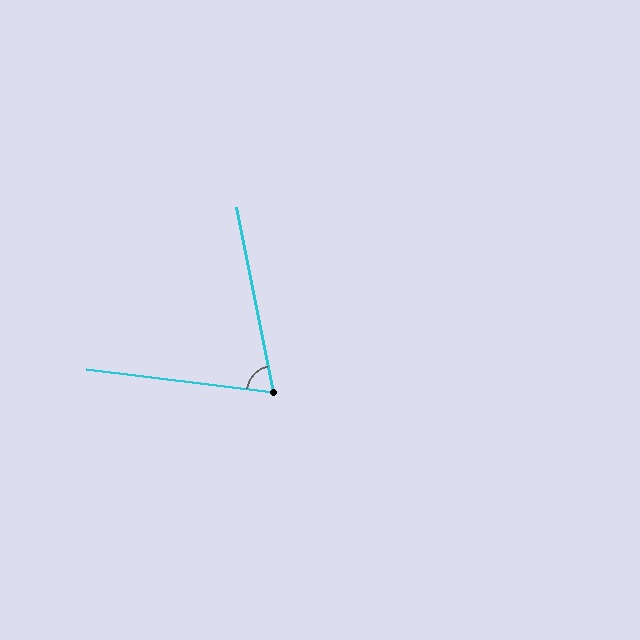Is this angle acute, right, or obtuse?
It is acute.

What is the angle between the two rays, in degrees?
Approximately 71 degrees.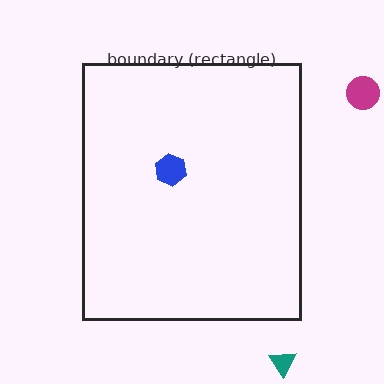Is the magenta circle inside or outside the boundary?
Outside.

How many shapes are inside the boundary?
1 inside, 2 outside.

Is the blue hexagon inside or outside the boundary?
Inside.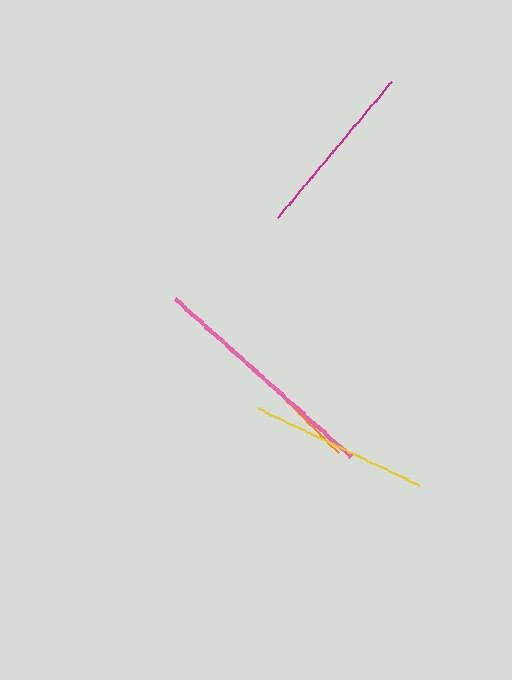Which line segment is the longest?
The pink line is the longest at approximately 237 pixels.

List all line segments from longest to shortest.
From longest to shortest: pink, yellow, magenta, orange.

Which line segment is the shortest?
The orange line is the shortest at approximately 125 pixels.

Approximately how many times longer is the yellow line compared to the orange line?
The yellow line is approximately 1.4 times the length of the orange line.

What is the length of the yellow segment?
The yellow segment is approximately 179 pixels long.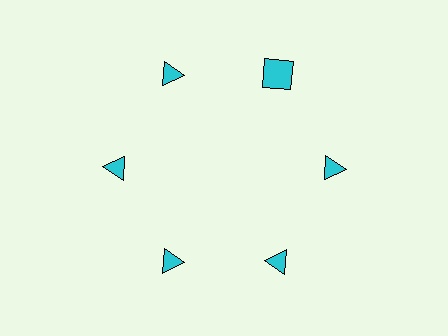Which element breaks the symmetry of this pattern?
The cyan square at roughly the 1 o'clock position breaks the symmetry. All other shapes are cyan triangles.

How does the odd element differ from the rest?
It has a different shape: square instead of triangle.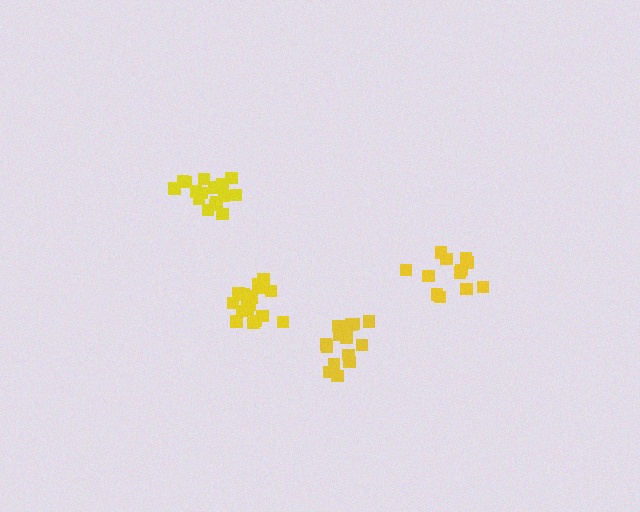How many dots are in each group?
Group 1: 15 dots, Group 2: 17 dots, Group 3: 12 dots, Group 4: 18 dots (62 total).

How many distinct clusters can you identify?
There are 4 distinct clusters.